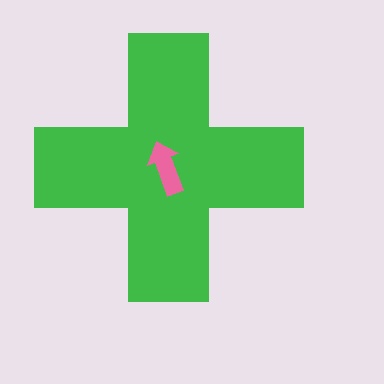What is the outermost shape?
The green cross.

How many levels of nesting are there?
2.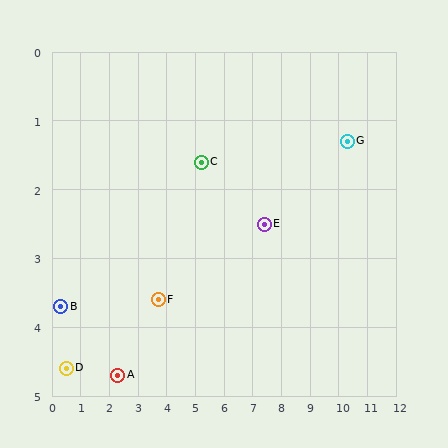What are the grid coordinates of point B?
Point B is at approximately (0.3, 3.7).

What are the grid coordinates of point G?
Point G is at approximately (10.3, 1.3).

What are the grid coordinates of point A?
Point A is at approximately (2.3, 4.7).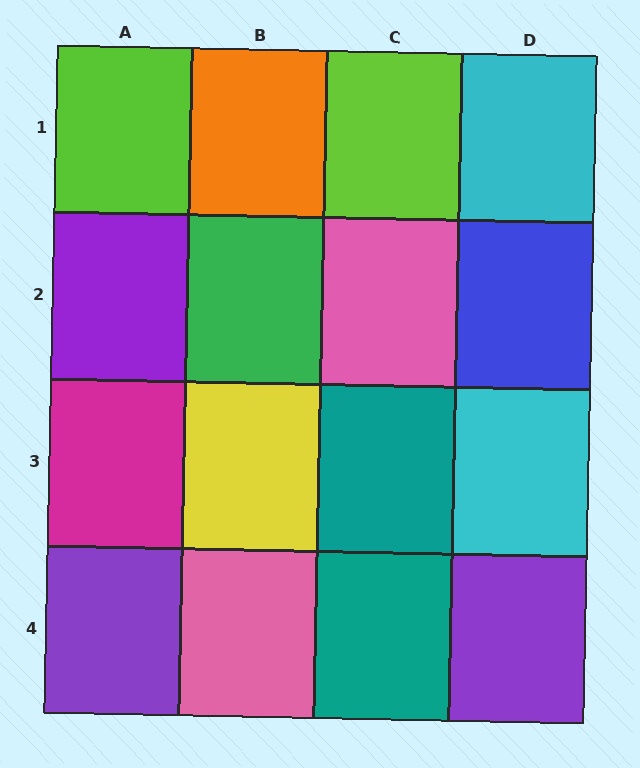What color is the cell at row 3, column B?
Yellow.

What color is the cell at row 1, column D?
Cyan.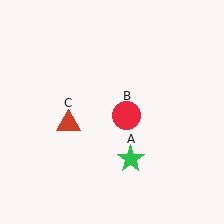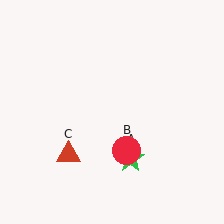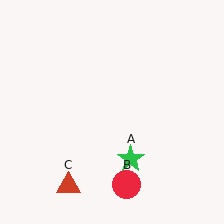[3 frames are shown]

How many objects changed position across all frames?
2 objects changed position: red circle (object B), red triangle (object C).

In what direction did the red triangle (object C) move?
The red triangle (object C) moved down.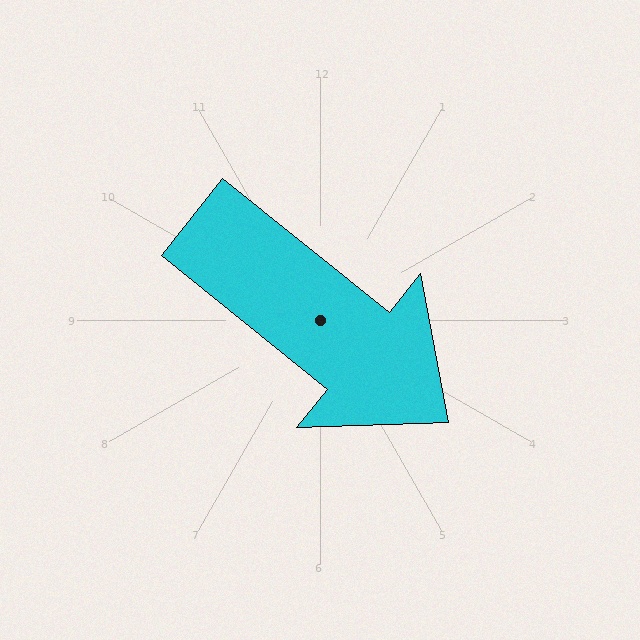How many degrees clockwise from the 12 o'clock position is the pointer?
Approximately 129 degrees.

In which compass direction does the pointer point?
Southeast.